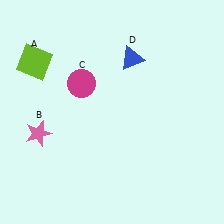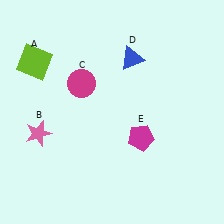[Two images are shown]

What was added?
A magenta pentagon (E) was added in Image 2.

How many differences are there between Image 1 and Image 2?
There is 1 difference between the two images.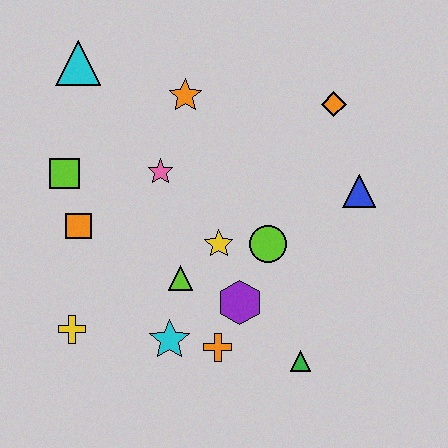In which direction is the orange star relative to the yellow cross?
The orange star is above the yellow cross.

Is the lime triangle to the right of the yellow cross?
Yes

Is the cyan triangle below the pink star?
No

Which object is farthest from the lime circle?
The cyan triangle is farthest from the lime circle.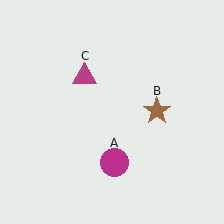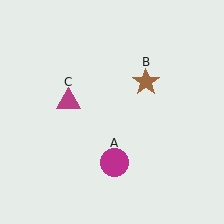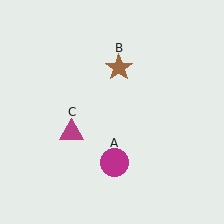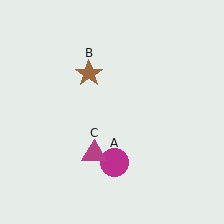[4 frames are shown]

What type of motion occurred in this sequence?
The brown star (object B), magenta triangle (object C) rotated counterclockwise around the center of the scene.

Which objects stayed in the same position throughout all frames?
Magenta circle (object A) remained stationary.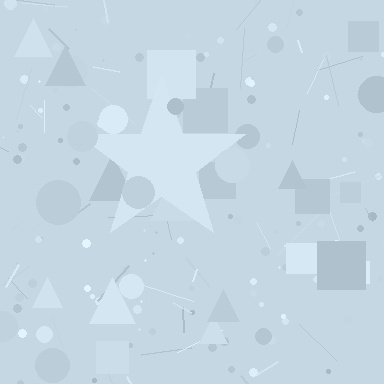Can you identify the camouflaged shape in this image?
The camouflaged shape is a star.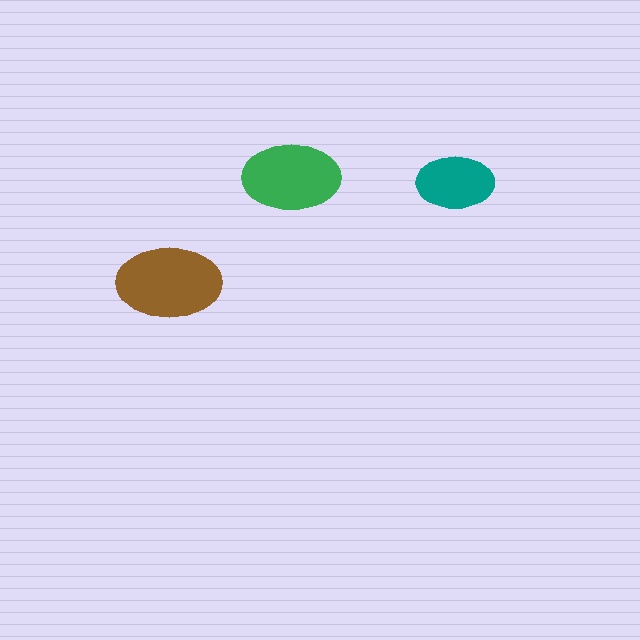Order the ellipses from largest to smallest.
the brown one, the green one, the teal one.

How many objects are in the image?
There are 3 objects in the image.